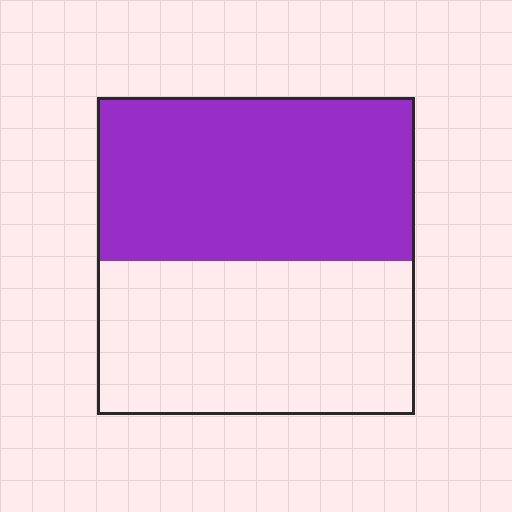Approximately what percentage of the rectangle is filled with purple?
Approximately 50%.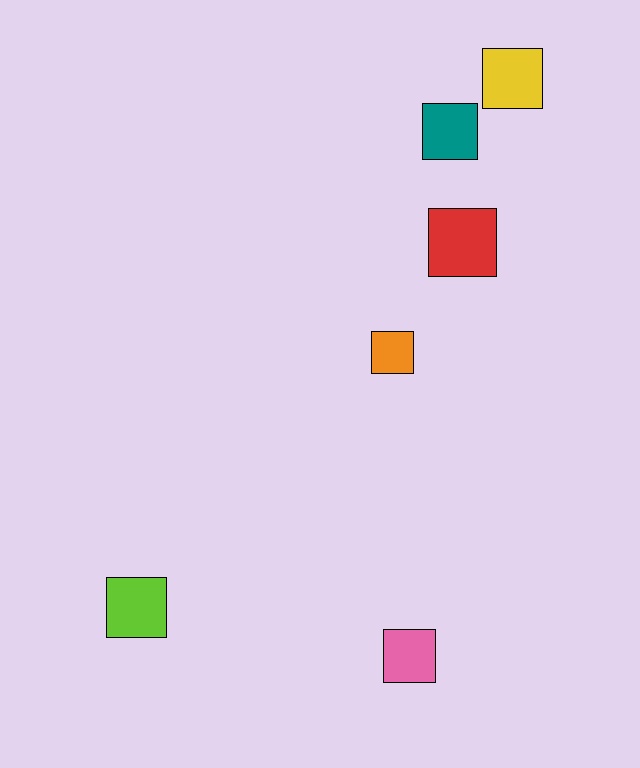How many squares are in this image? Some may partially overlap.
There are 6 squares.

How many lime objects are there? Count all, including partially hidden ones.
There is 1 lime object.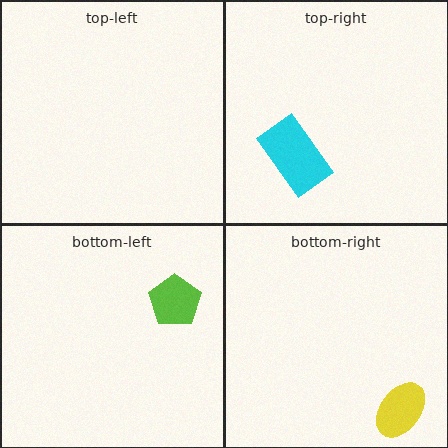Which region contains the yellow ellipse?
The bottom-right region.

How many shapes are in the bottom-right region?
1.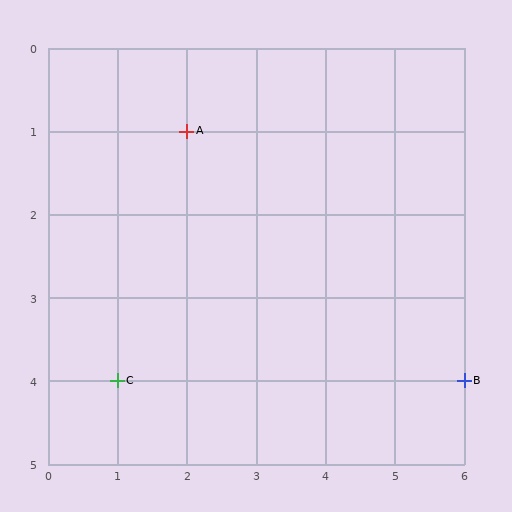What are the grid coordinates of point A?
Point A is at grid coordinates (2, 1).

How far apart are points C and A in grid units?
Points C and A are 1 column and 3 rows apart (about 3.2 grid units diagonally).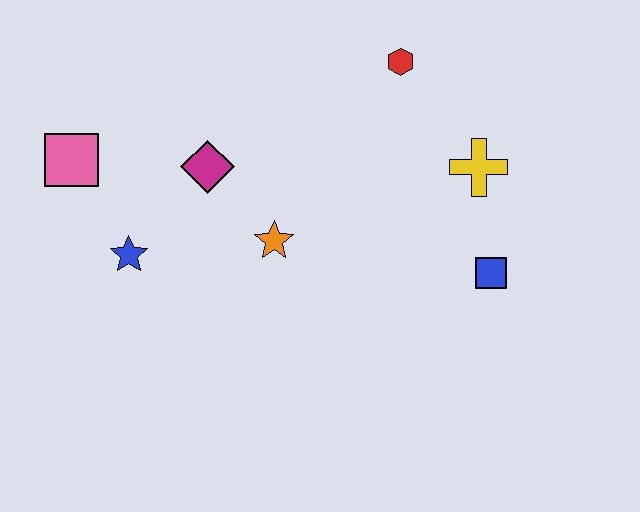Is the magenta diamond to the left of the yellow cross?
Yes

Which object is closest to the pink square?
The blue star is closest to the pink square.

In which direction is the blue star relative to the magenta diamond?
The blue star is below the magenta diamond.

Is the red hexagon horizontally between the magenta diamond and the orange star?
No